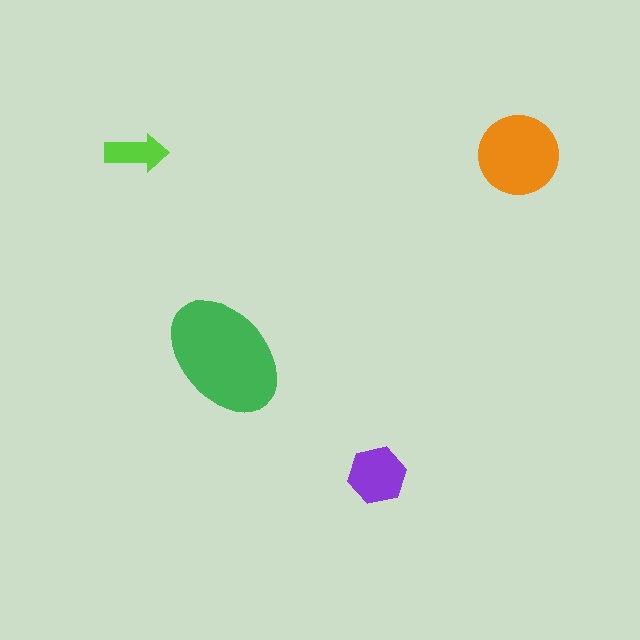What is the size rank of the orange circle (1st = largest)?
2nd.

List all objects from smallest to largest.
The lime arrow, the purple hexagon, the orange circle, the green ellipse.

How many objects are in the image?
There are 4 objects in the image.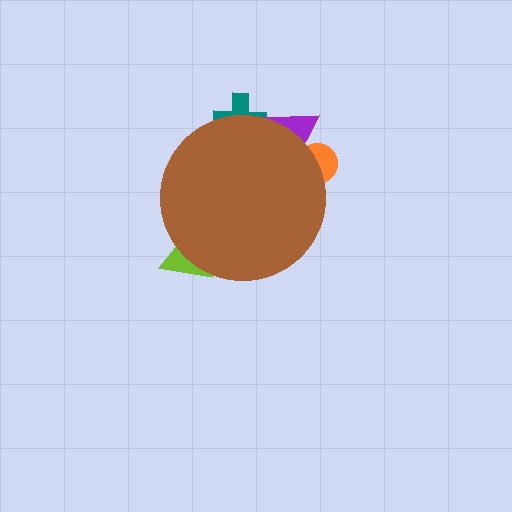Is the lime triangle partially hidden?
Yes, the lime triangle is partially hidden behind the brown circle.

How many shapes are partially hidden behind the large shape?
4 shapes are partially hidden.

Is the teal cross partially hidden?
Yes, the teal cross is partially hidden behind the brown circle.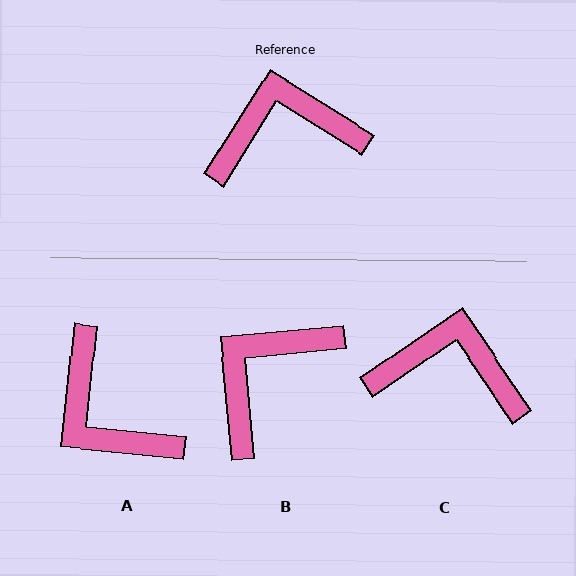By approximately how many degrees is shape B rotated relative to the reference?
Approximately 37 degrees counter-clockwise.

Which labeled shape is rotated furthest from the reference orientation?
A, about 116 degrees away.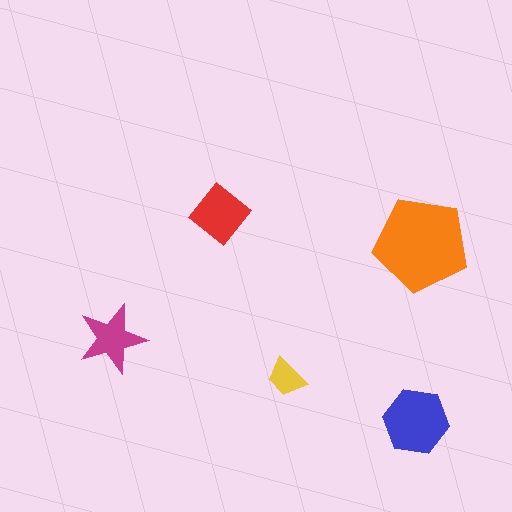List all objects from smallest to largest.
The yellow trapezoid, the magenta star, the red diamond, the blue hexagon, the orange pentagon.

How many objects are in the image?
There are 5 objects in the image.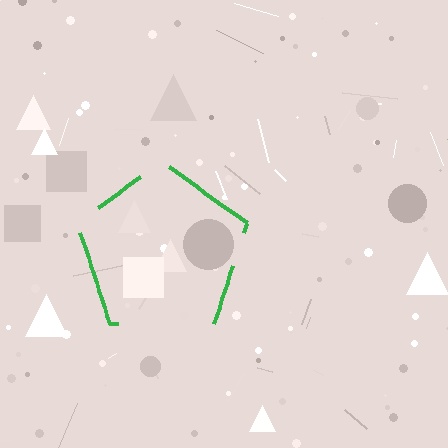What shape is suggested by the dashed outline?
The dashed outline suggests a pentagon.